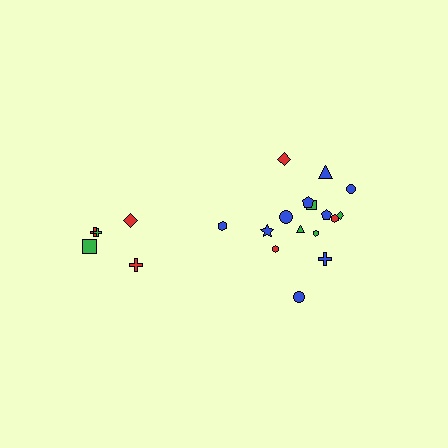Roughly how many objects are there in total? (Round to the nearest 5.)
Roughly 20 objects in total.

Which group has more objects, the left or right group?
The right group.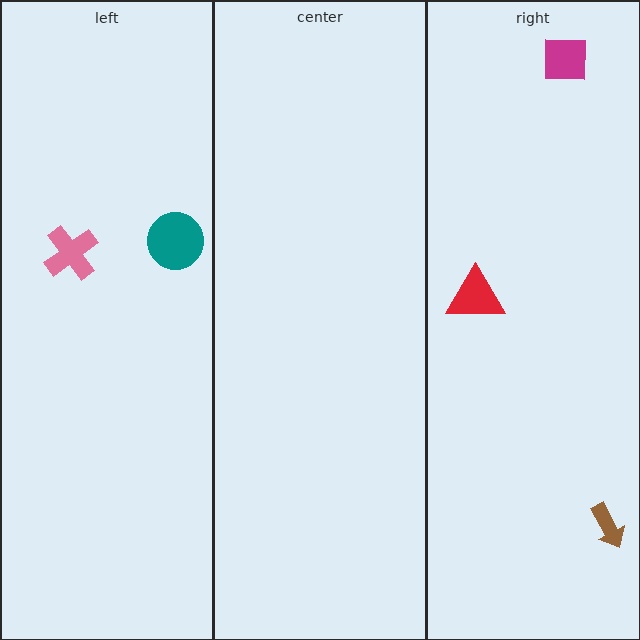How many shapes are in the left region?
2.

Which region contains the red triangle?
The right region.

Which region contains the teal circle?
The left region.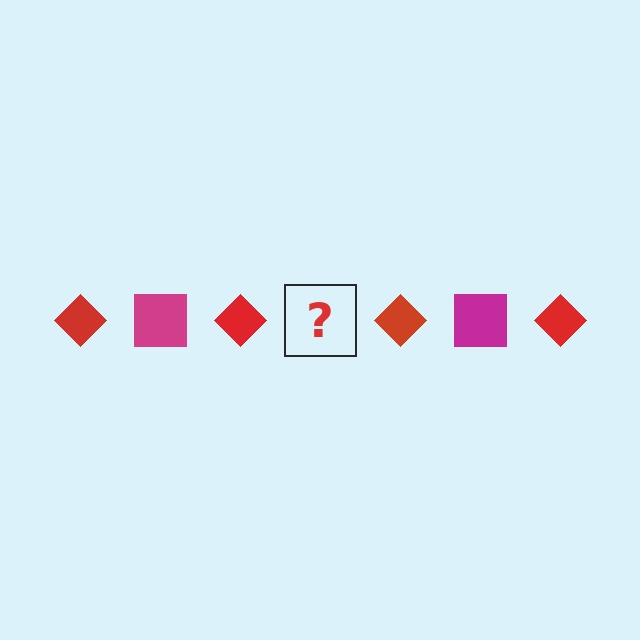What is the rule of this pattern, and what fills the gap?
The rule is that the pattern alternates between red diamond and magenta square. The gap should be filled with a magenta square.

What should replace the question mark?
The question mark should be replaced with a magenta square.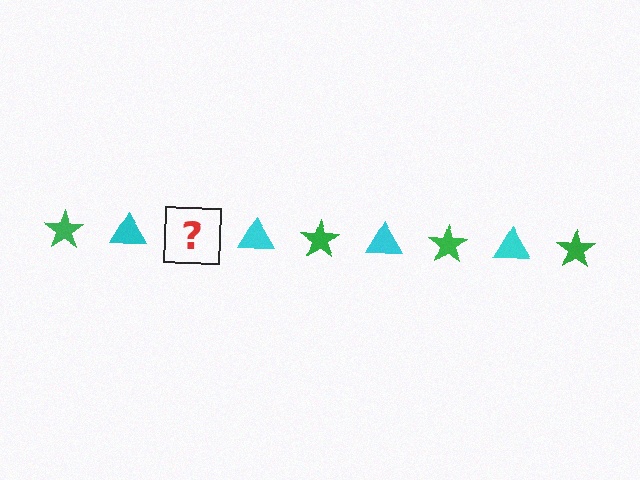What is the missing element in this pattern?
The missing element is a green star.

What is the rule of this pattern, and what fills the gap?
The rule is that the pattern alternates between green star and cyan triangle. The gap should be filled with a green star.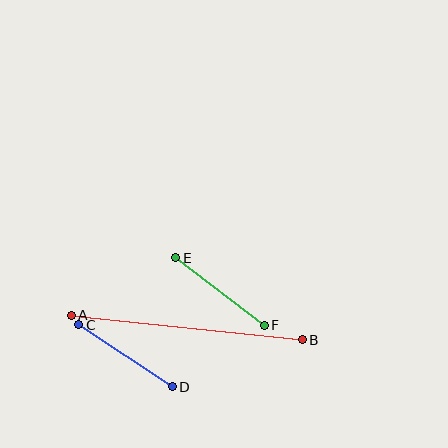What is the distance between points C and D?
The distance is approximately 112 pixels.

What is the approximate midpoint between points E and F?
The midpoint is at approximately (220, 291) pixels.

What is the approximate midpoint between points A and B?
The midpoint is at approximately (187, 328) pixels.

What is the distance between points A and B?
The distance is approximately 232 pixels.